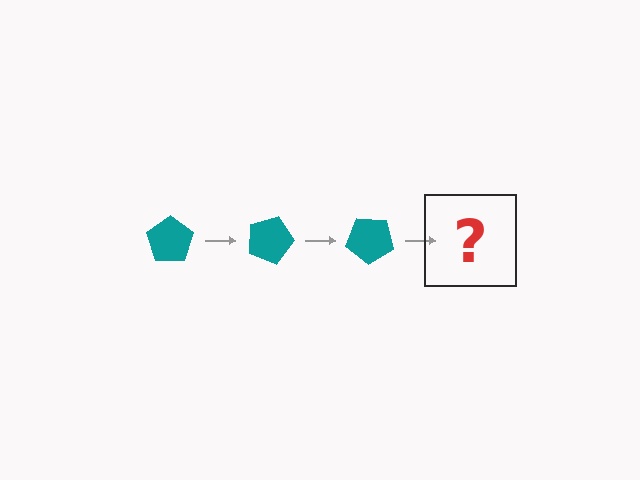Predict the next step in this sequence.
The next step is a teal pentagon rotated 60 degrees.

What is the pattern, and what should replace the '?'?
The pattern is that the pentagon rotates 20 degrees each step. The '?' should be a teal pentagon rotated 60 degrees.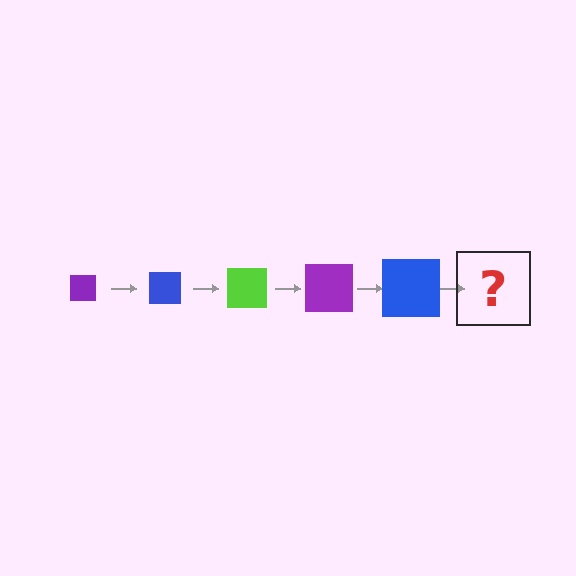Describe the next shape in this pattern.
It should be a lime square, larger than the previous one.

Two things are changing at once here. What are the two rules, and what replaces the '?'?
The two rules are that the square grows larger each step and the color cycles through purple, blue, and lime. The '?' should be a lime square, larger than the previous one.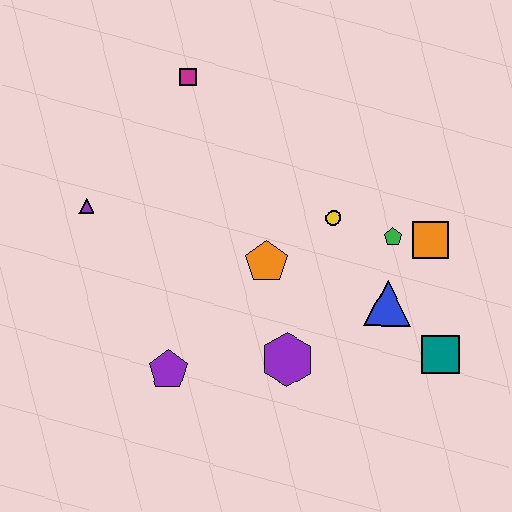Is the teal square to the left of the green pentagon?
No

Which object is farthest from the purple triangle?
The teal square is farthest from the purple triangle.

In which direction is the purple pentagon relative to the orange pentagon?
The purple pentagon is below the orange pentagon.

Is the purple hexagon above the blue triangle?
No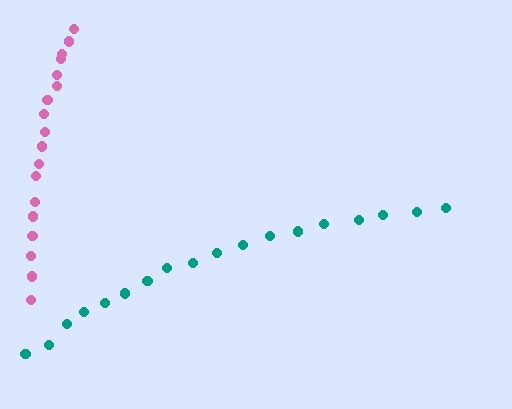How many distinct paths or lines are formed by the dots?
There are 2 distinct paths.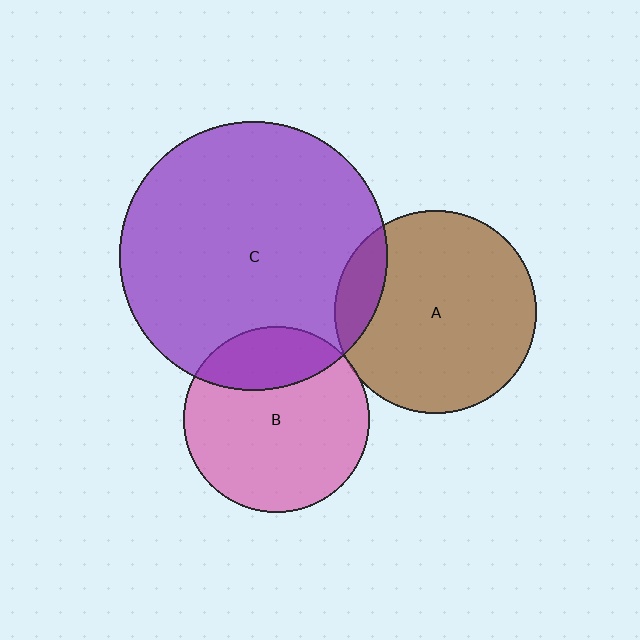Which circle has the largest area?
Circle C (purple).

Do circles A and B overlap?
Yes.